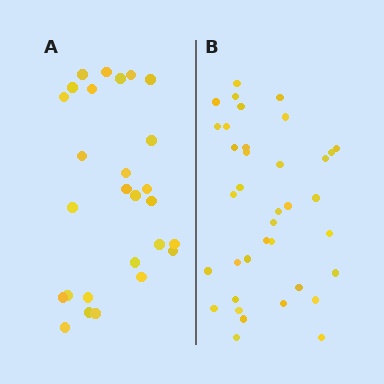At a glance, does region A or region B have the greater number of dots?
Region B (the right region) has more dots.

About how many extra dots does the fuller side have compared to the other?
Region B has roughly 10 or so more dots than region A.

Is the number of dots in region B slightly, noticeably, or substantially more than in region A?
Region B has noticeably more, but not dramatically so. The ratio is roughly 1.4 to 1.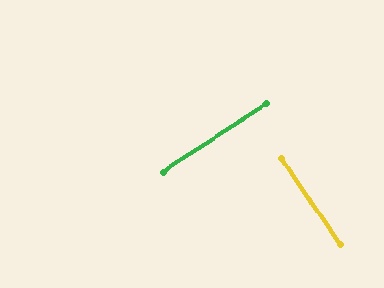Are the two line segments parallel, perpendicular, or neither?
Perpendicular — they meet at approximately 89°.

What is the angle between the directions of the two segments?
Approximately 89 degrees.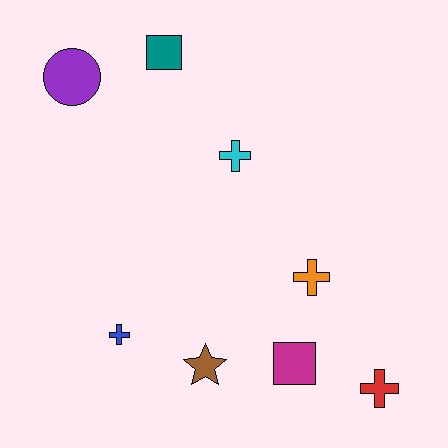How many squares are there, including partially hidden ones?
There are 2 squares.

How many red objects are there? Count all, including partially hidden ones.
There is 1 red object.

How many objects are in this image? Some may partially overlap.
There are 8 objects.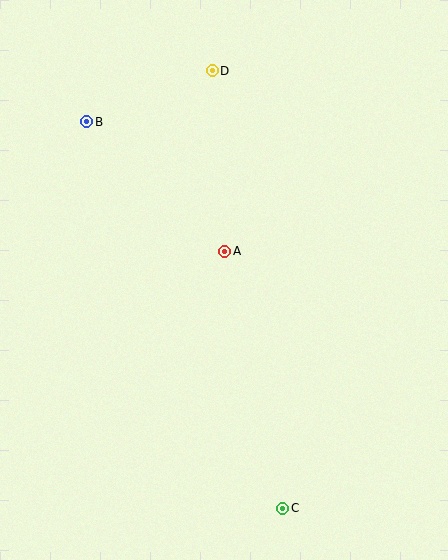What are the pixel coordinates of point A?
Point A is at (225, 251).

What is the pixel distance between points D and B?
The distance between D and B is 135 pixels.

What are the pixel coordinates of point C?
Point C is at (283, 508).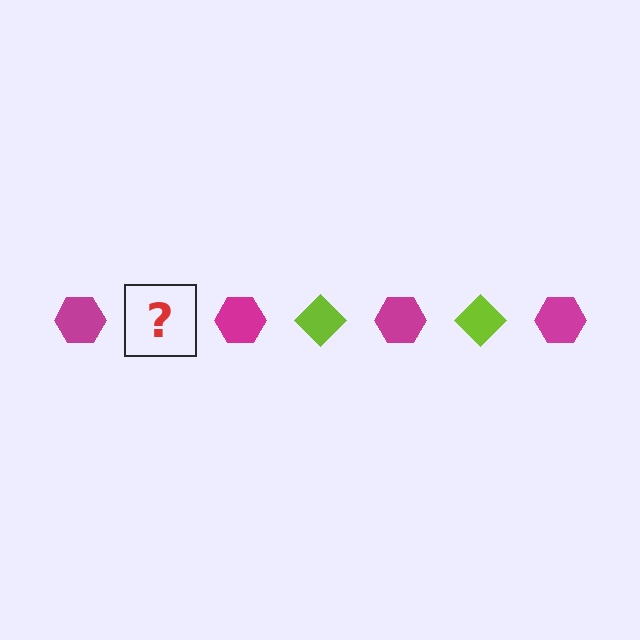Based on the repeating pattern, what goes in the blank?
The blank should be a lime diamond.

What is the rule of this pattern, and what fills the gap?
The rule is that the pattern alternates between magenta hexagon and lime diamond. The gap should be filled with a lime diamond.